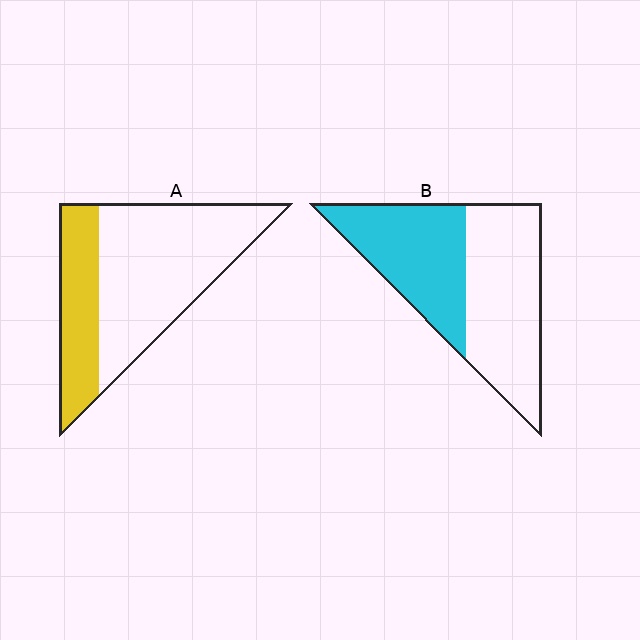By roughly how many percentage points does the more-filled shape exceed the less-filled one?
By roughly 15 percentage points (B over A).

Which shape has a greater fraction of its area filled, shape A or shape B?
Shape B.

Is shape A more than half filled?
No.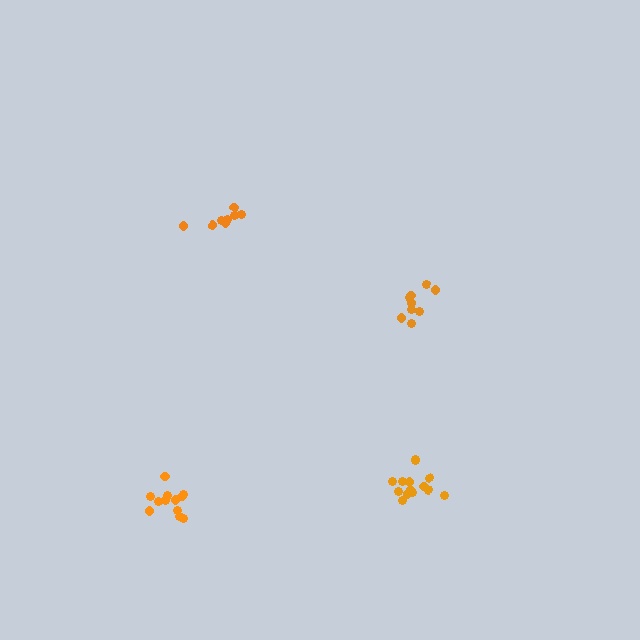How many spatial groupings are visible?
There are 4 spatial groupings.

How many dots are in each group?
Group 1: 9 dots, Group 2: 9 dots, Group 3: 12 dots, Group 4: 14 dots (44 total).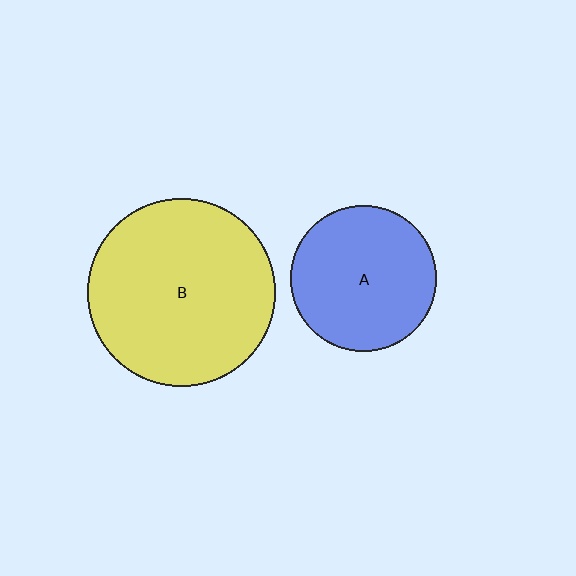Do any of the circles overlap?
No, none of the circles overlap.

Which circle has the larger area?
Circle B (yellow).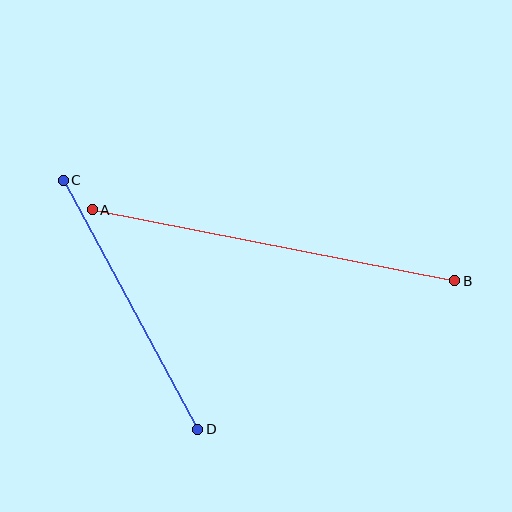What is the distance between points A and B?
The distance is approximately 369 pixels.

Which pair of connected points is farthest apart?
Points A and B are farthest apart.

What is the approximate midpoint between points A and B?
The midpoint is at approximately (274, 245) pixels.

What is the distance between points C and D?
The distance is approximately 283 pixels.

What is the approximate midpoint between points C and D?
The midpoint is at approximately (131, 305) pixels.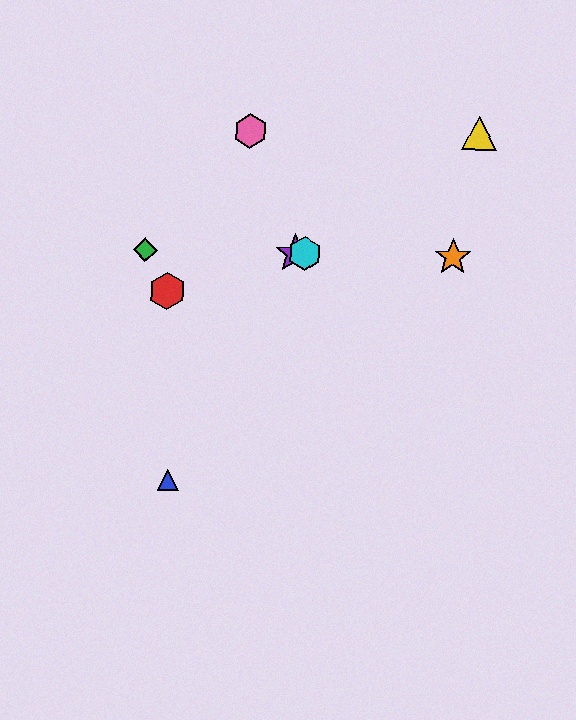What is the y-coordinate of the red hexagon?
The red hexagon is at y≈291.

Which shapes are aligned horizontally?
The green diamond, the purple star, the orange star, the cyan hexagon are aligned horizontally.